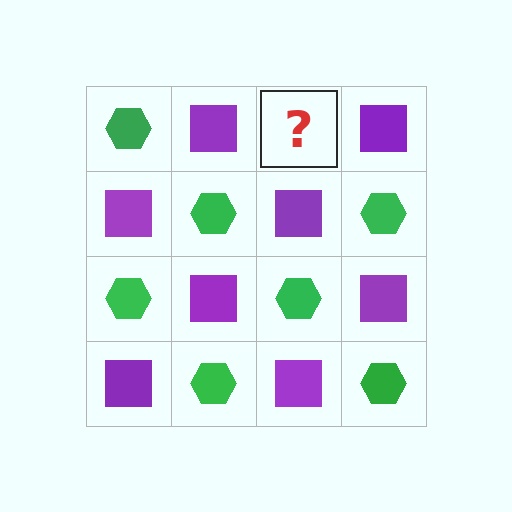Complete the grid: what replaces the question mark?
The question mark should be replaced with a green hexagon.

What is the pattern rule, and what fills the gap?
The rule is that it alternates green hexagon and purple square in a checkerboard pattern. The gap should be filled with a green hexagon.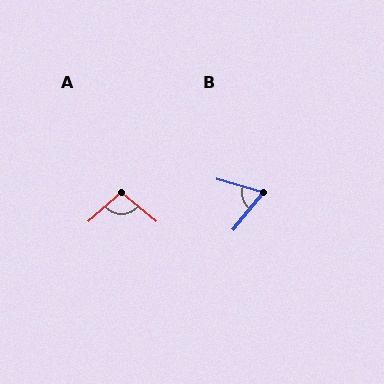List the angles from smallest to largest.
B (67°), A (99°).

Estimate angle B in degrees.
Approximately 67 degrees.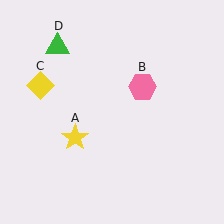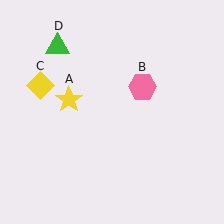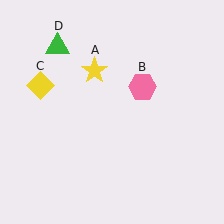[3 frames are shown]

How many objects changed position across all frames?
1 object changed position: yellow star (object A).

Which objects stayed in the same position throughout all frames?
Pink hexagon (object B) and yellow diamond (object C) and green triangle (object D) remained stationary.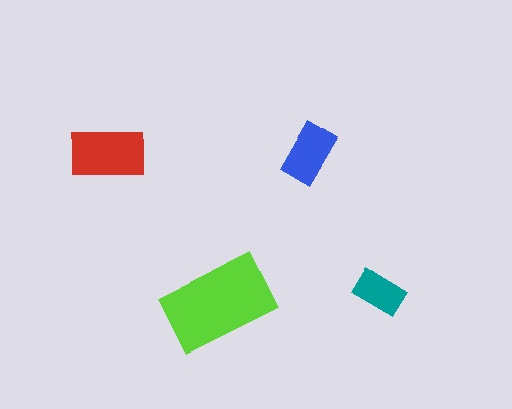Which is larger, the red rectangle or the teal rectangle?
The red one.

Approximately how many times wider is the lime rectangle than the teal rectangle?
About 2 times wider.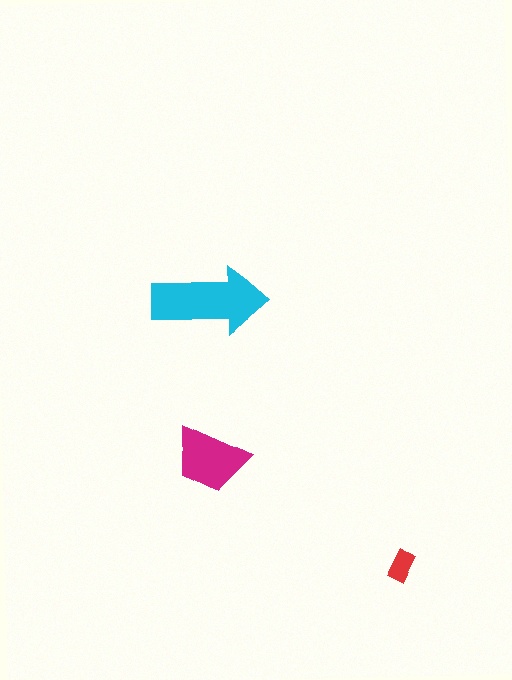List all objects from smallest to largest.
The red rectangle, the magenta trapezoid, the cyan arrow.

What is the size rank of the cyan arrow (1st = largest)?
1st.